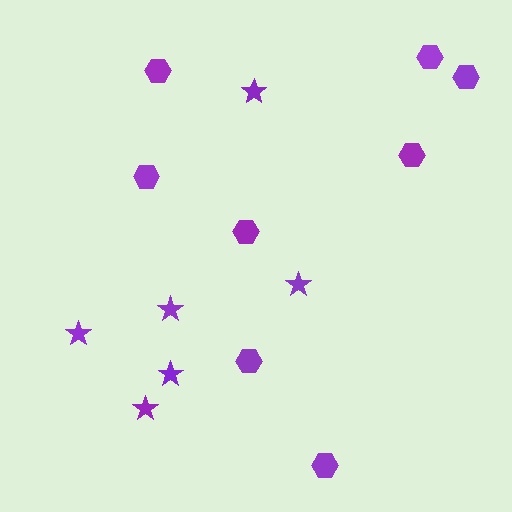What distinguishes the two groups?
There are 2 groups: one group of hexagons (8) and one group of stars (6).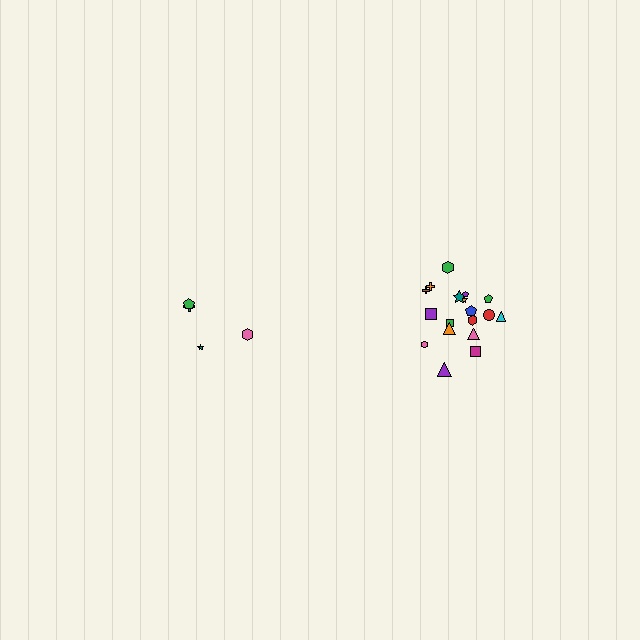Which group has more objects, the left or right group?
The right group.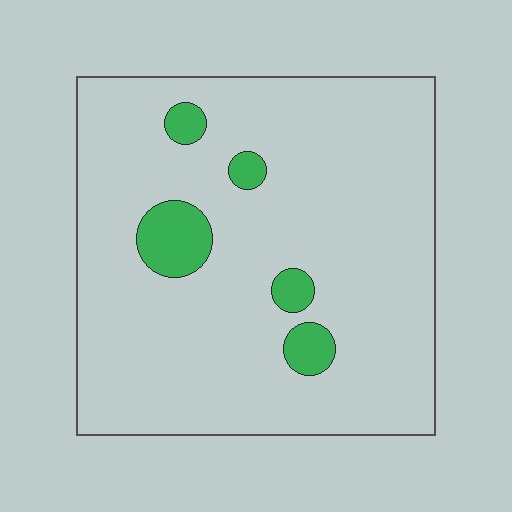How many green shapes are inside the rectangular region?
5.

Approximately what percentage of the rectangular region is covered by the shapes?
Approximately 10%.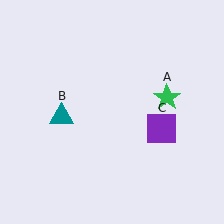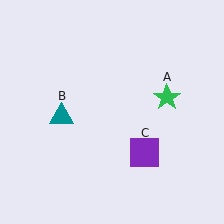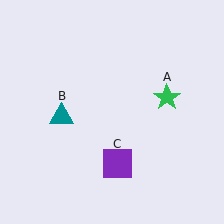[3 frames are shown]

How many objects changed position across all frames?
1 object changed position: purple square (object C).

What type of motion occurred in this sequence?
The purple square (object C) rotated clockwise around the center of the scene.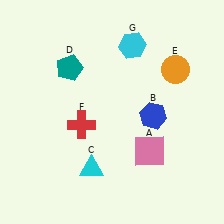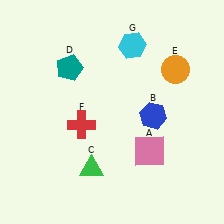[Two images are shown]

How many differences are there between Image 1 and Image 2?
There is 1 difference between the two images.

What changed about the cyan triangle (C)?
In Image 1, C is cyan. In Image 2, it changed to green.